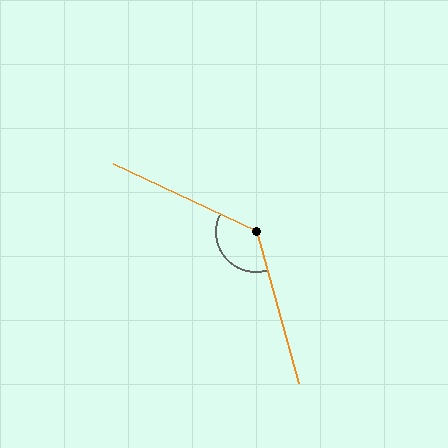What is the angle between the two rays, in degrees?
Approximately 131 degrees.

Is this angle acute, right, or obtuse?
It is obtuse.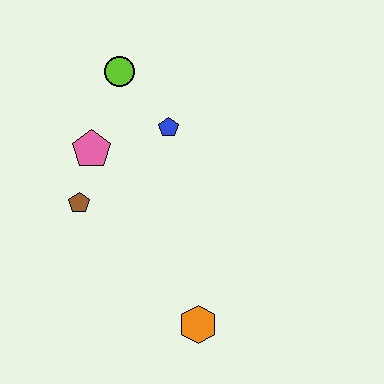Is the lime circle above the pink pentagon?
Yes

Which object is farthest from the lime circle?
The orange hexagon is farthest from the lime circle.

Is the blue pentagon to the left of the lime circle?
No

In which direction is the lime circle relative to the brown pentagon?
The lime circle is above the brown pentagon.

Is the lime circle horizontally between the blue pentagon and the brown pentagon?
Yes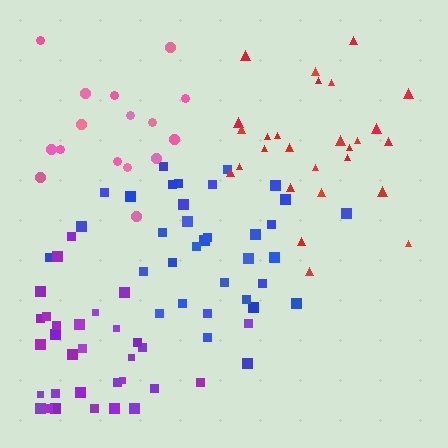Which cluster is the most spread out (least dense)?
Pink.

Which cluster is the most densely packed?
Purple.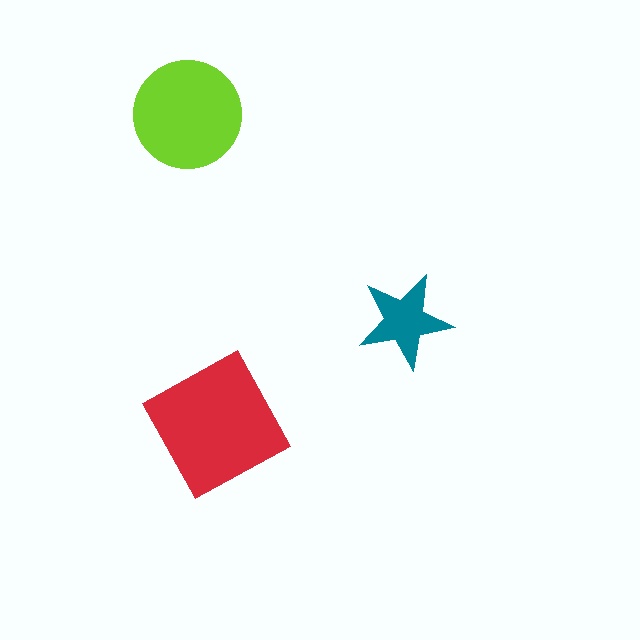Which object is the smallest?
The teal star.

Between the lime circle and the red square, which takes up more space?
The red square.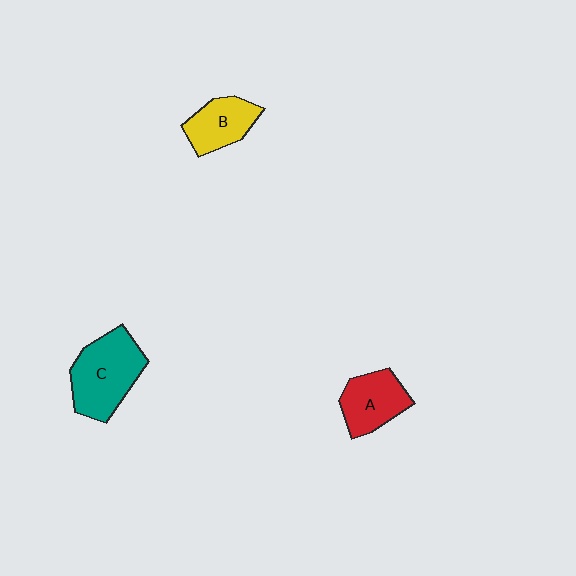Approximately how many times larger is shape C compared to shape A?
Approximately 1.4 times.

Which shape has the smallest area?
Shape B (yellow).